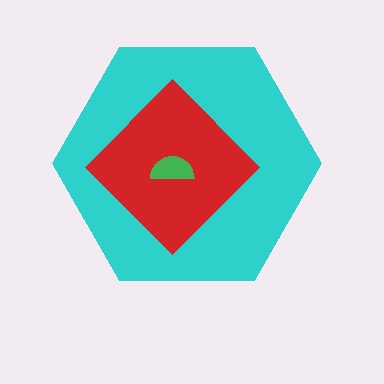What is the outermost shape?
The cyan hexagon.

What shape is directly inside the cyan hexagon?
The red diamond.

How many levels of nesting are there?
3.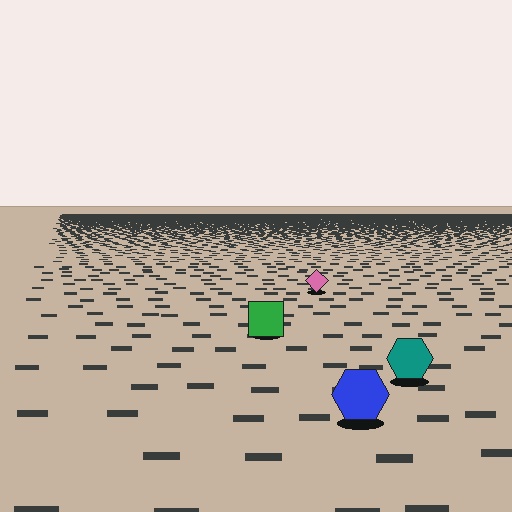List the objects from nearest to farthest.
From nearest to farthest: the blue hexagon, the teal hexagon, the green square, the pink diamond.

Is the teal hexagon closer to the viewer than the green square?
Yes. The teal hexagon is closer — you can tell from the texture gradient: the ground texture is coarser near it.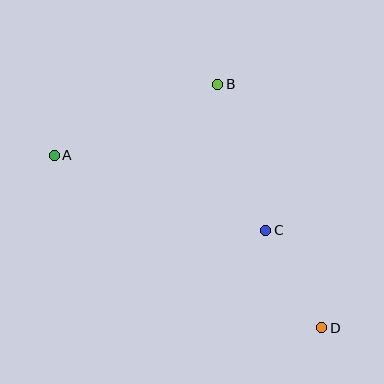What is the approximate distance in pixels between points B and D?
The distance between B and D is approximately 265 pixels.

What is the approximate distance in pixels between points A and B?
The distance between A and B is approximately 178 pixels.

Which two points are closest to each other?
Points C and D are closest to each other.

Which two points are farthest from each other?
Points A and D are farthest from each other.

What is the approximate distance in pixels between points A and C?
The distance between A and C is approximately 225 pixels.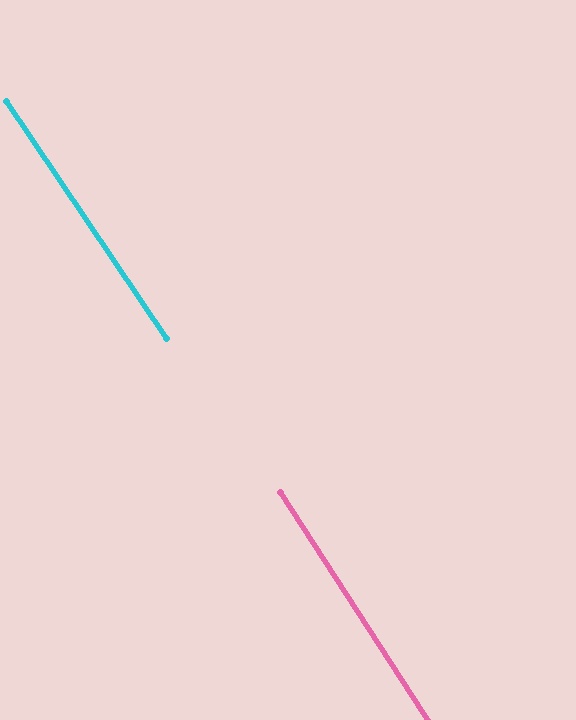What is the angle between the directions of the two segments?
Approximately 1 degree.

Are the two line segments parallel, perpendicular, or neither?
Parallel — their directions differ by only 1.2°.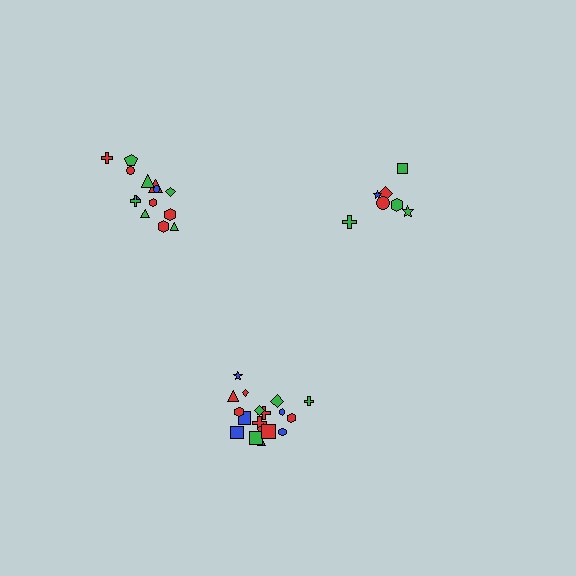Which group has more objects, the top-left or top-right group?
The top-left group.